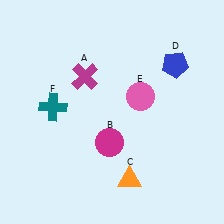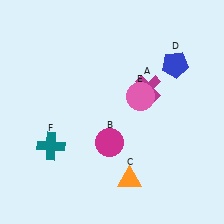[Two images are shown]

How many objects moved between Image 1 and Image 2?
2 objects moved between the two images.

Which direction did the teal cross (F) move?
The teal cross (F) moved down.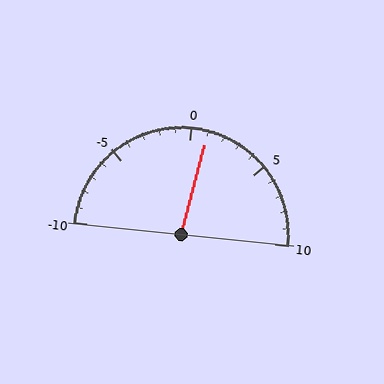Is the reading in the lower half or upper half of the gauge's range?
The reading is in the upper half of the range (-10 to 10).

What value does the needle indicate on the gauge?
The needle indicates approximately 1.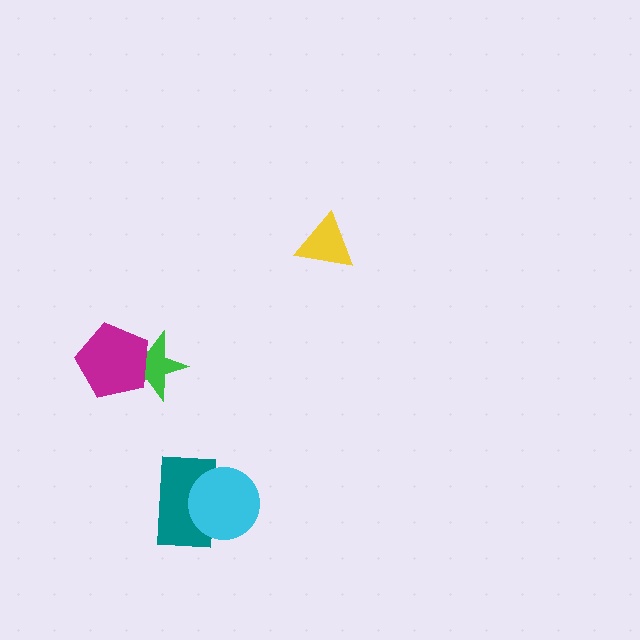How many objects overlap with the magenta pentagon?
1 object overlaps with the magenta pentagon.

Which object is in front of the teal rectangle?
The cyan circle is in front of the teal rectangle.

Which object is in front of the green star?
The magenta pentagon is in front of the green star.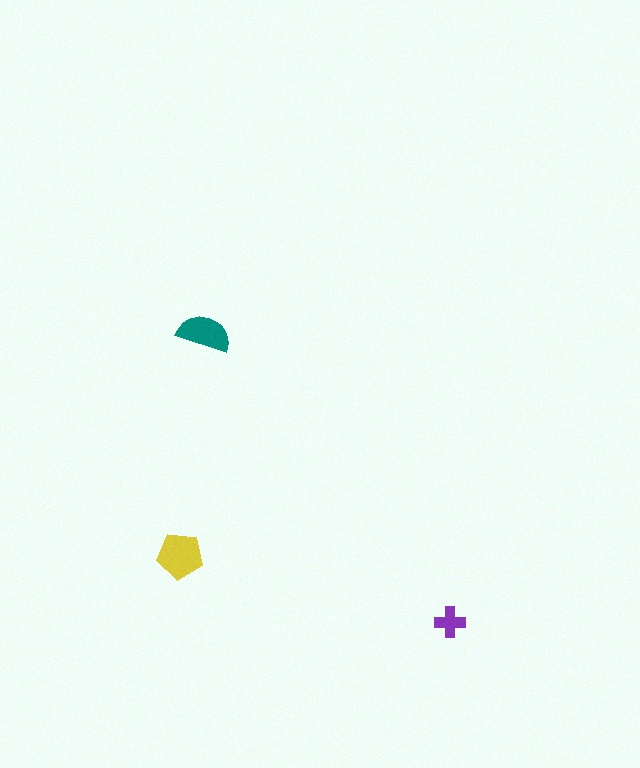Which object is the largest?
The yellow pentagon.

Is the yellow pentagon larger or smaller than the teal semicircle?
Larger.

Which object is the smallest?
The purple cross.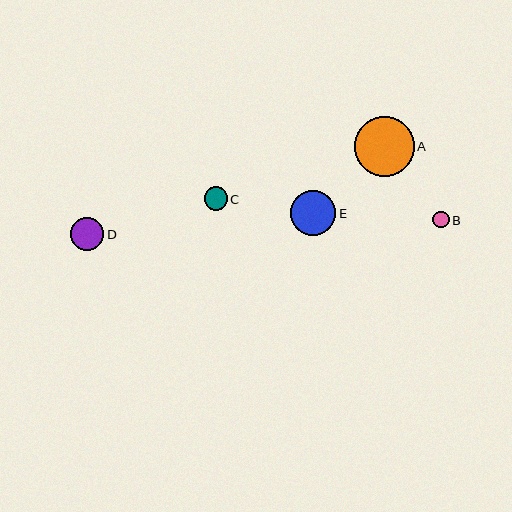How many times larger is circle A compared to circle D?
Circle A is approximately 1.8 times the size of circle D.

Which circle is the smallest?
Circle B is the smallest with a size of approximately 17 pixels.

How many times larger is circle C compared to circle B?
Circle C is approximately 1.4 times the size of circle B.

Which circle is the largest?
Circle A is the largest with a size of approximately 60 pixels.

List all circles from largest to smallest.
From largest to smallest: A, E, D, C, B.